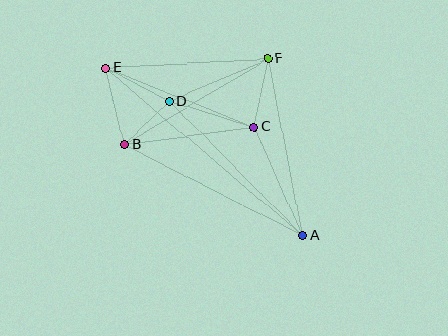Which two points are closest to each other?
Points B and D are closest to each other.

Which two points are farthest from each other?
Points A and E are farthest from each other.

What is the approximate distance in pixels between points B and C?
The distance between B and C is approximately 131 pixels.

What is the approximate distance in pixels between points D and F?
The distance between D and F is approximately 108 pixels.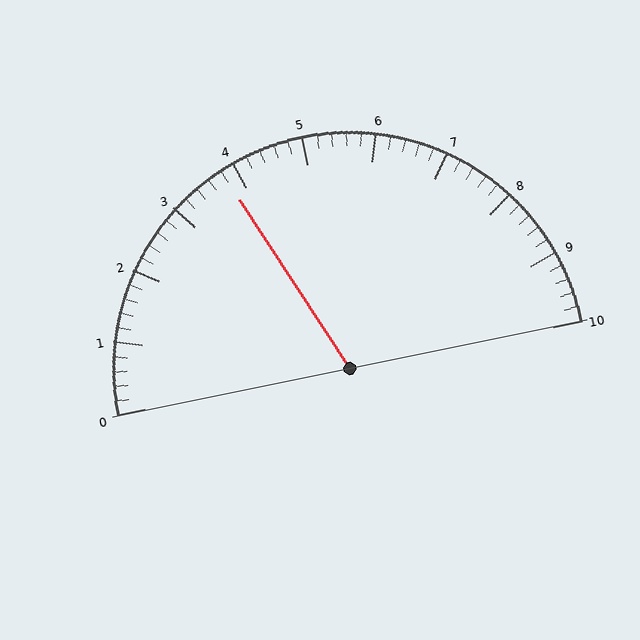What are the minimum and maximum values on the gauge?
The gauge ranges from 0 to 10.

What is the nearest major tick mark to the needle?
The nearest major tick mark is 4.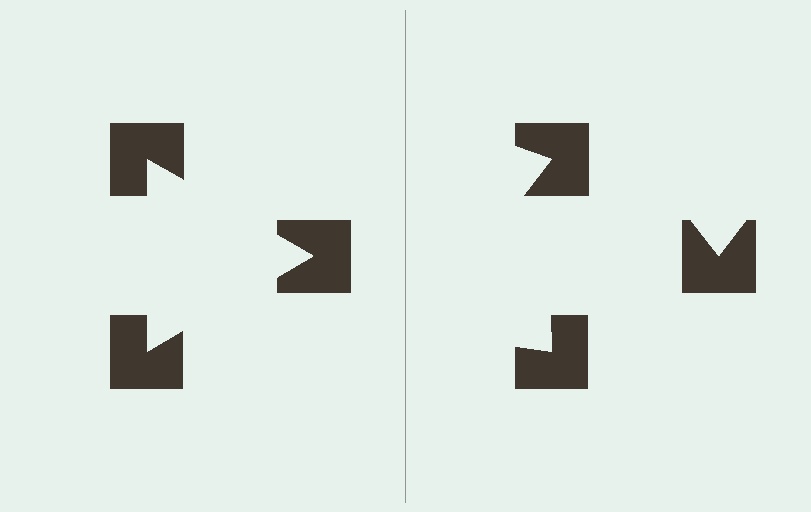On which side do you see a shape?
An illusory triangle appears on the left side. On the right side the wedge cuts are rotated, so no coherent shape forms.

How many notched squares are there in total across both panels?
6 — 3 on each side.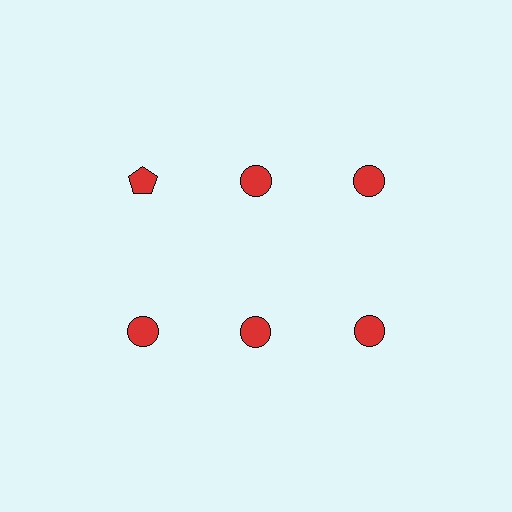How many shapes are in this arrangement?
There are 6 shapes arranged in a grid pattern.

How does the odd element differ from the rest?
It has a different shape: pentagon instead of circle.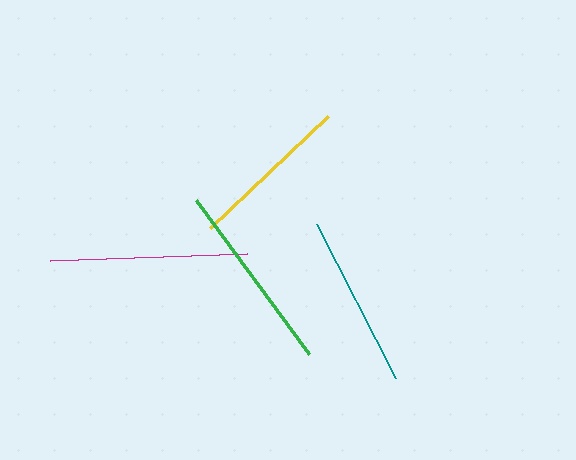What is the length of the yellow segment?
The yellow segment is approximately 163 pixels long.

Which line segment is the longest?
The magenta line is the longest at approximately 198 pixels.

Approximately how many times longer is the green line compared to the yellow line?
The green line is approximately 1.2 times the length of the yellow line.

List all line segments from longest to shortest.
From longest to shortest: magenta, green, teal, yellow.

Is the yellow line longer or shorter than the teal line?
The teal line is longer than the yellow line.